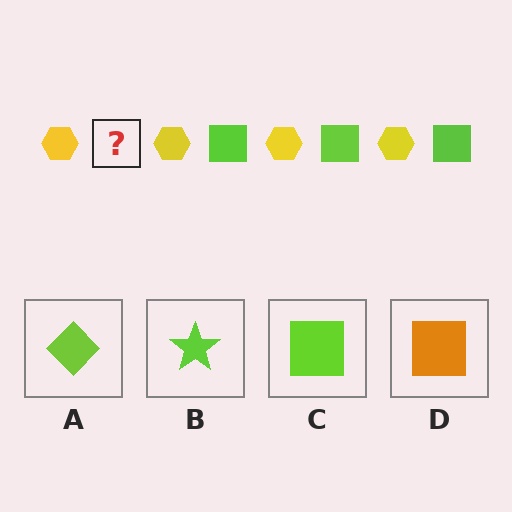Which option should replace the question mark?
Option C.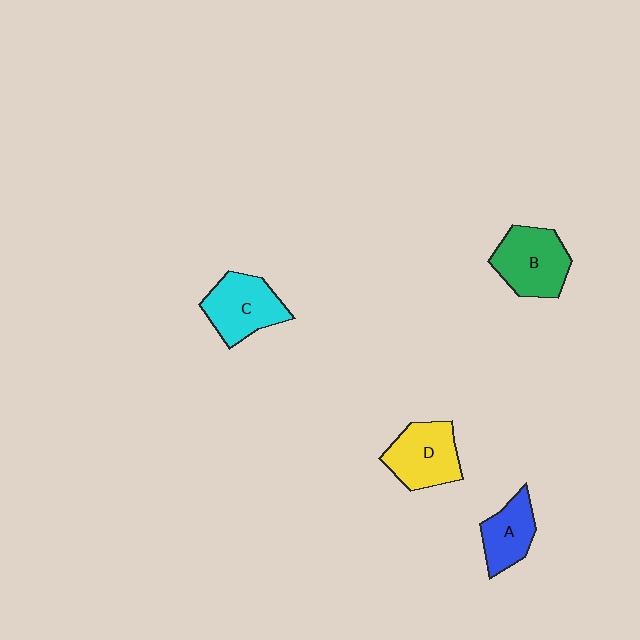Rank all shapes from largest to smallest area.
From largest to smallest: B (green), C (cyan), D (yellow), A (blue).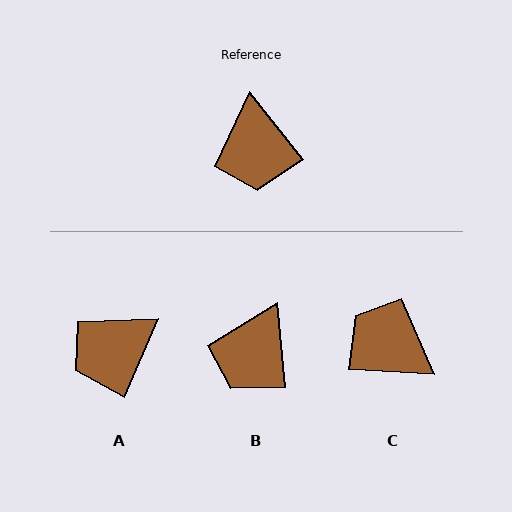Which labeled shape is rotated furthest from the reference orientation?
C, about 132 degrees away.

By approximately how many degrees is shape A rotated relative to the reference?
Approximately 63 degrees clockwise.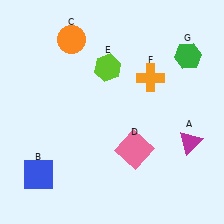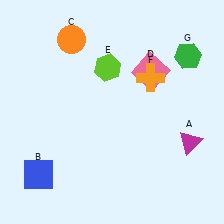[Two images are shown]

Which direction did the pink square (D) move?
The pink square (D) moved up.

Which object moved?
The pink square (D) moved up.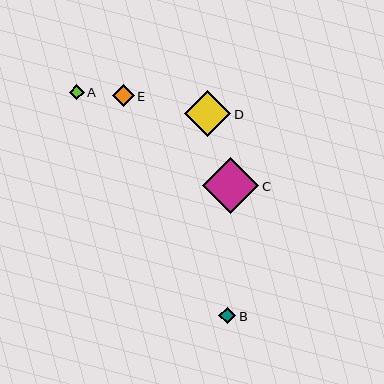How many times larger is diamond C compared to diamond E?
Diamond C is approximately 2.6 times the size of diamond E.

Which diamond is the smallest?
Diamond A is the smallest with a size of approximately 15 pixels.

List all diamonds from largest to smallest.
From largest to smallest: C, D, E, B, A.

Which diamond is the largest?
Diamond C is the largest with a size of approximately 56 pixels.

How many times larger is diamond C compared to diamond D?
Diamond C is approximately 1.2 times the size of diamond D.